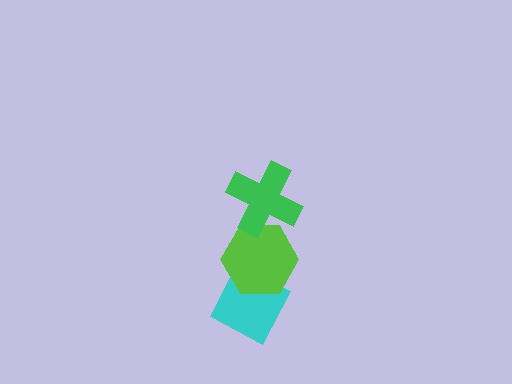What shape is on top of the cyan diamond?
The lime hexagon is on top of the cyan diamond.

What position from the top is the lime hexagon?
The lime hexagon is 2nd from the top.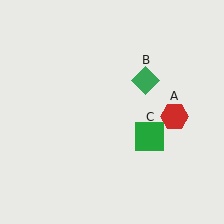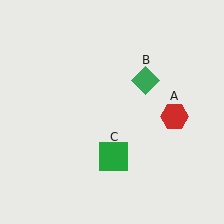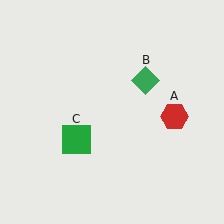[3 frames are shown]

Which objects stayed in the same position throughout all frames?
Red hexagon (object A) and green diamond (object B) remained stationary.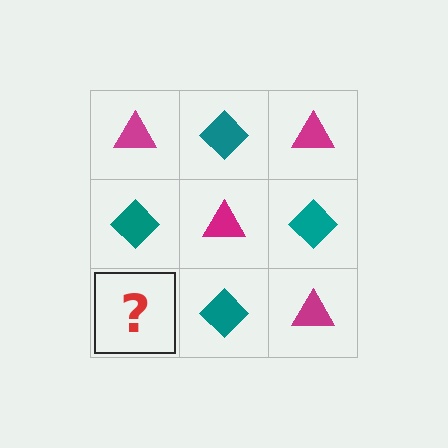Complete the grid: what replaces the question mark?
The question mark should be replaced with a magenta triangle.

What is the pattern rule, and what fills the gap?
The rule is that it alternates magenta triangle and teal diamond in a checkerboard pattern. The gap should be filled with a magenta triangle.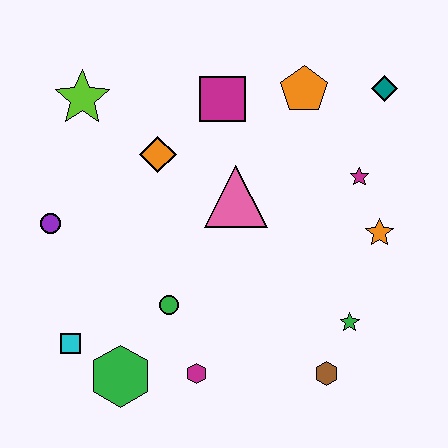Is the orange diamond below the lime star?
Yes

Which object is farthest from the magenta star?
The cyan square is farthest from the magenta star.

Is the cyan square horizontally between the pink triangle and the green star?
No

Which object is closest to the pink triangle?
The orange diamond is closest to the pink triangle.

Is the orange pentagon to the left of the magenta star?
Yes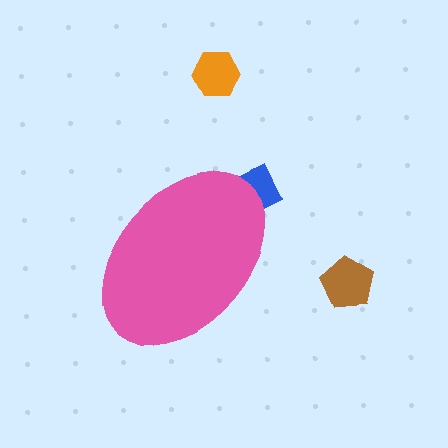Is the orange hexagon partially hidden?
No, the orange hexagon is fully visible.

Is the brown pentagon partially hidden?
No, the brown pentagon is fully visible.